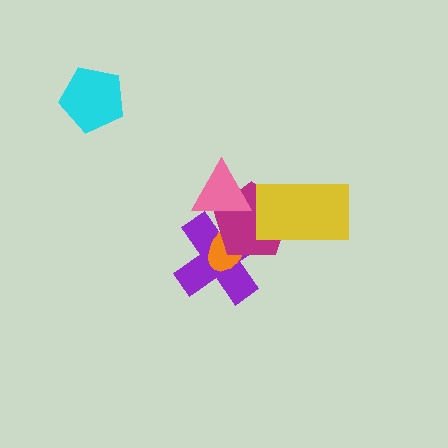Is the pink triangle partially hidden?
No, no other shape covers it.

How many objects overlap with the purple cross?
3 objects overlap with the purple cross.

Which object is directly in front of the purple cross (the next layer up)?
The orange ellipse is directly in front of the purple cross.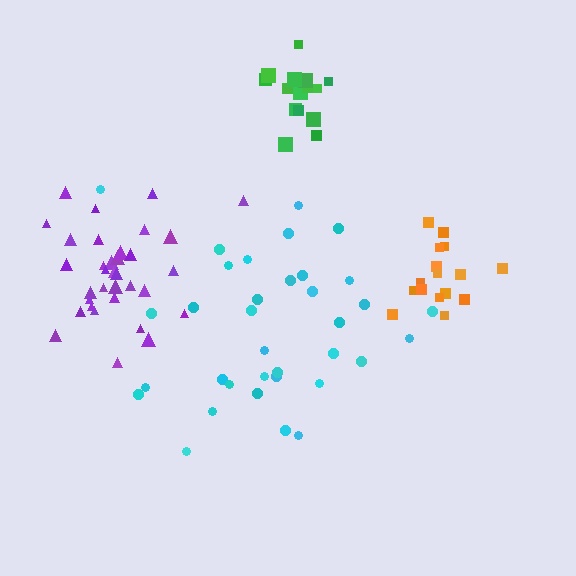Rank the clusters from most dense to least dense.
orange, green, purple, cyan.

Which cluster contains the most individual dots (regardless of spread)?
Cyan (35).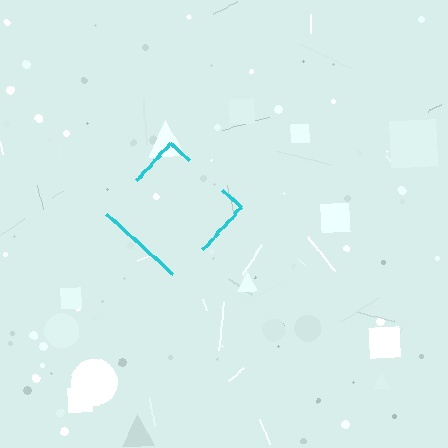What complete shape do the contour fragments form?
The contour fragments form a diamond.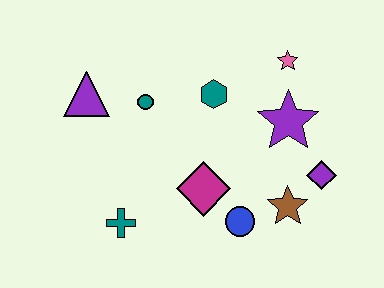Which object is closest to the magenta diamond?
The blue circle is closest to the magenta diamond.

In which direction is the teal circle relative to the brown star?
The teal circle is to the left of the brown star.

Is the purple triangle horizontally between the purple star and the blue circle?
No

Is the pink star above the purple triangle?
Yes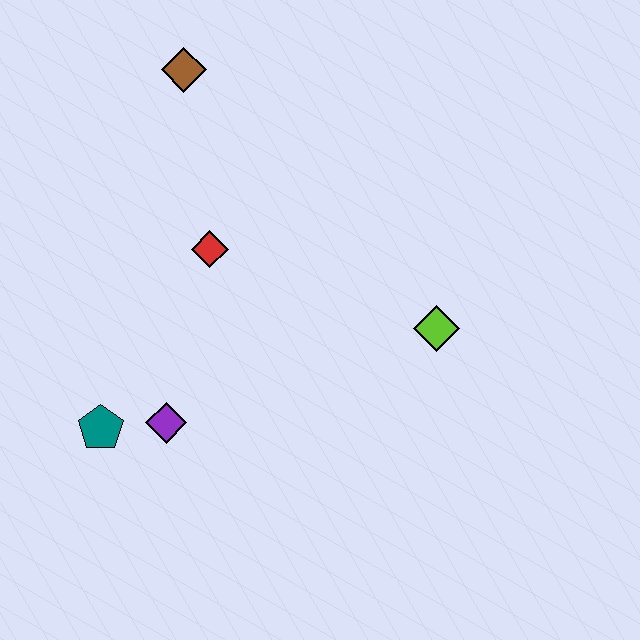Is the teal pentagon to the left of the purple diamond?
Yes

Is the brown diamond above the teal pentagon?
Yes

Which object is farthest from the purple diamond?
The brown diamond is farthest from the purple diamond.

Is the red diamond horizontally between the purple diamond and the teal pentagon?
No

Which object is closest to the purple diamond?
The teal pentagon is closest to the purple diamond.